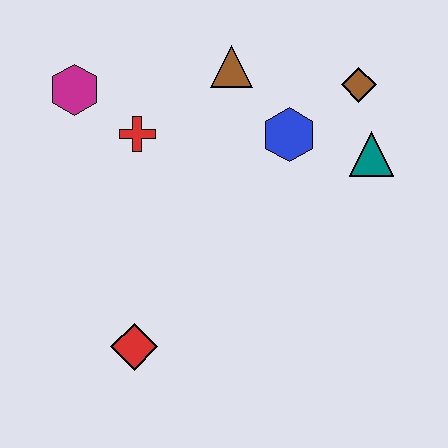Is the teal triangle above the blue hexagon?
No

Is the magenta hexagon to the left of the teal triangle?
Yes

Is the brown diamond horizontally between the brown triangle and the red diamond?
No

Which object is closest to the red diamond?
The red cross is closest to the red diamond.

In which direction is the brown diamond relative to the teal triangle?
The brown diamond is above the teal triangle.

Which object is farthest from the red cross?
The teal triangle is farthest from the red cross.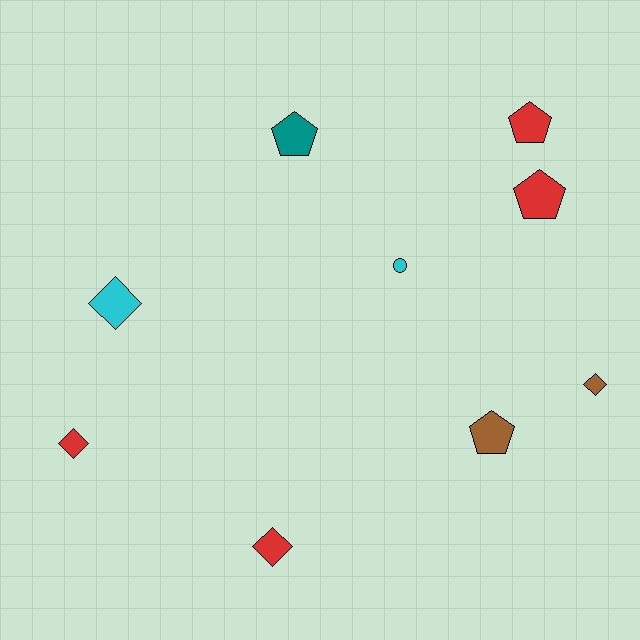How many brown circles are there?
There are no brown circles.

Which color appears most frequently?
Red, with 4 objects.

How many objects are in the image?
There are 9 objects.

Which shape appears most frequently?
Diamond, with 4 objects.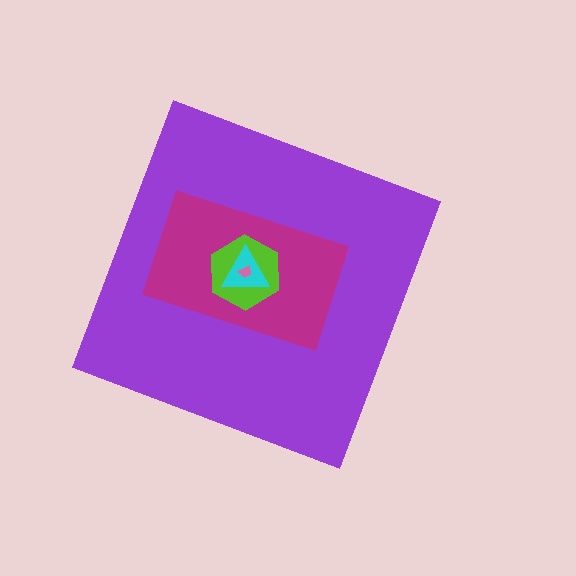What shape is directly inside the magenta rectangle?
The lime hexagon.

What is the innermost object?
The pink trapezoid.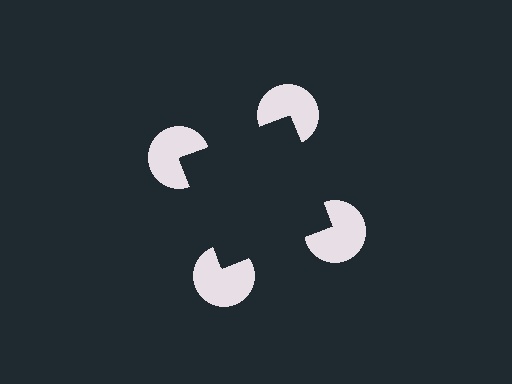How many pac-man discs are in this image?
There are 4 — one at each vertex of the illusory square.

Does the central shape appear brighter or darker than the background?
It typically appears slightly darker than the background, even though no actual brightness change is drawn.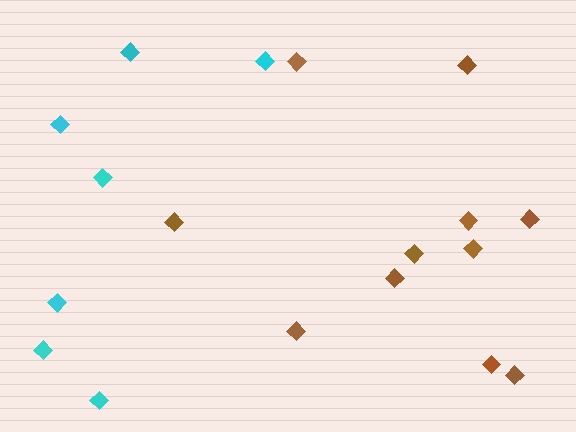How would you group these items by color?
There are 2 groups: one group of cyan diamonds (7) and one group of brown diamonds (11).